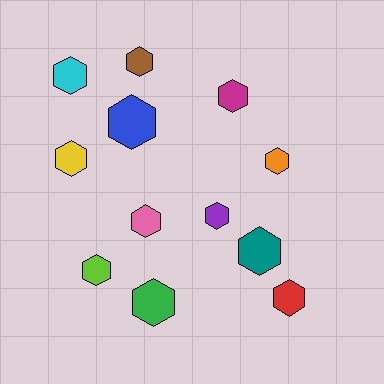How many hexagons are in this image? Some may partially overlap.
There are 12 hexagons.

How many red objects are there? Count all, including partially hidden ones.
There is 1 red object.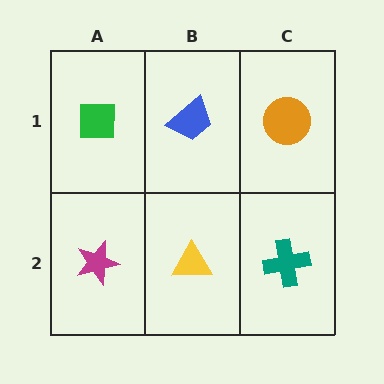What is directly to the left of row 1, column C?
A blue trapezoid.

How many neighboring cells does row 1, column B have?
3.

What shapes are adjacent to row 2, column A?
A green square (row 1, column A), a yellow triangle (row 2, column B).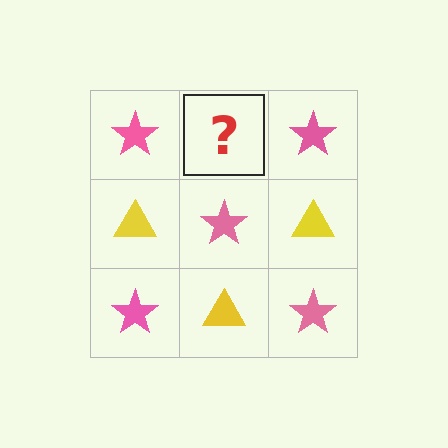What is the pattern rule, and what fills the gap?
The rule is that it alternates pink star and yellow triangle in a checkerboard pattern. The gap should be filled with a yellow triangle.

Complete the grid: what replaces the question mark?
The question mark should be replaced with a yellow triangle.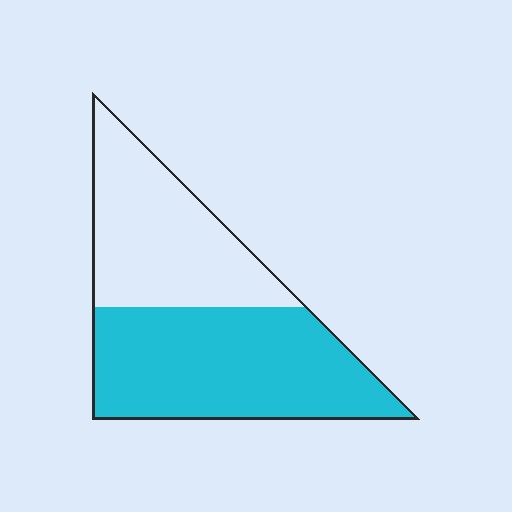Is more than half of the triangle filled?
Yes.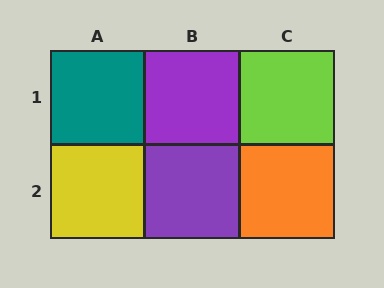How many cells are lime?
1 cell is lime.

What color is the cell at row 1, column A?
Teal.